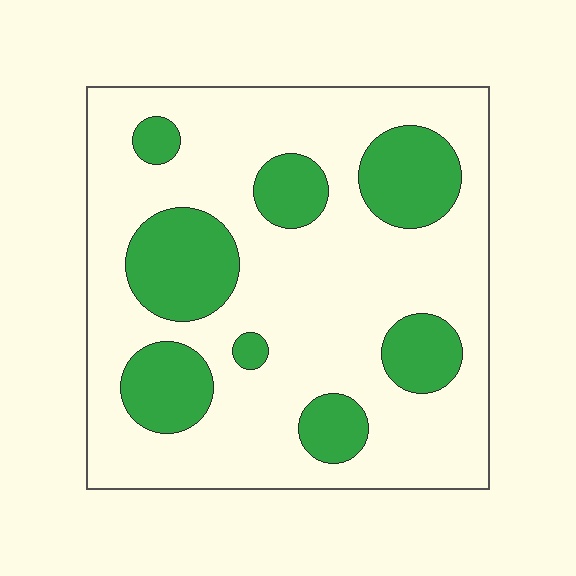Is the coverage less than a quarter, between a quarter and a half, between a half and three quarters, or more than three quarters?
Between a quarter and a half.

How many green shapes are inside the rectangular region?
8.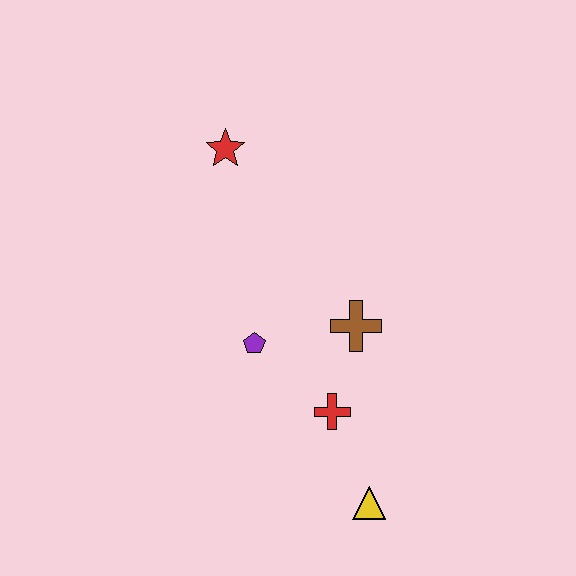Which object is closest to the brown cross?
The red cross is closest to the brown cross.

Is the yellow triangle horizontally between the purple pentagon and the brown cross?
No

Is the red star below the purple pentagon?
No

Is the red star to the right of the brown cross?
No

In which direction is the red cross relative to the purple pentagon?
The red cross is to the right of the purple pentagon.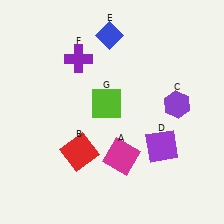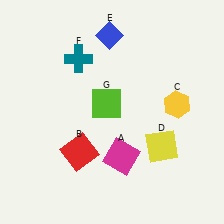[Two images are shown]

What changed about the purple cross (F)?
In Image 1, F is purple. In Image 2, it changed to teal.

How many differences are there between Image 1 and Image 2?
There are 3 differences between the two images.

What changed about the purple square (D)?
In Image 1, D is purple. In Image 2, it changed to yellow.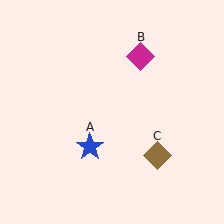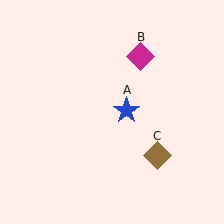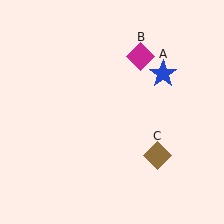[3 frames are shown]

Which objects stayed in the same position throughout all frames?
Magenta diamond (object B) and brown diamond (object C) remained stationary.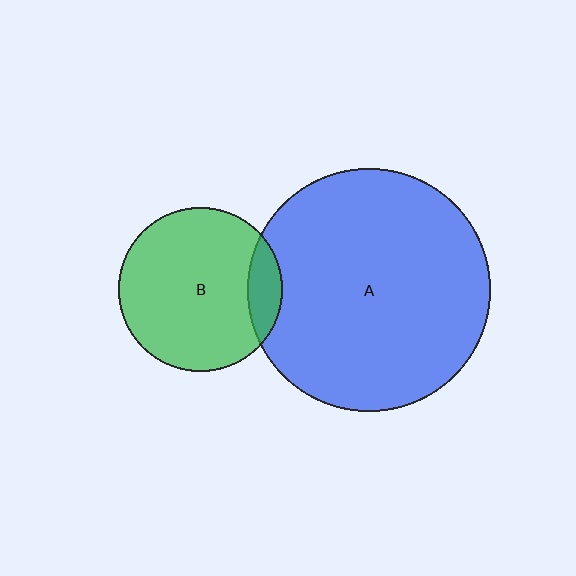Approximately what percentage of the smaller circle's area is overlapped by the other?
Approximately 10%.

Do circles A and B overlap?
Yes.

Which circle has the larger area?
Circle A (blue).